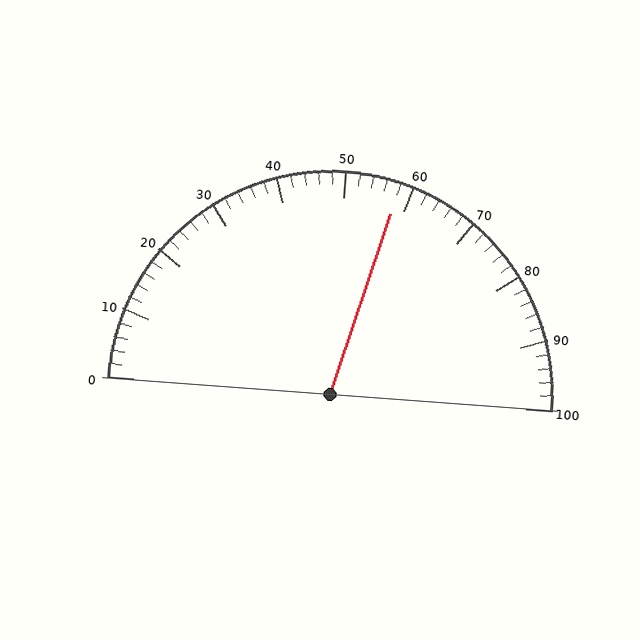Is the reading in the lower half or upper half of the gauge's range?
The reading is in the upper half of the range (0 to 100).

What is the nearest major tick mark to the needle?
The nearest major tick mark is 60.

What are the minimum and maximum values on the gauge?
The gauge ranges from 0 to 100.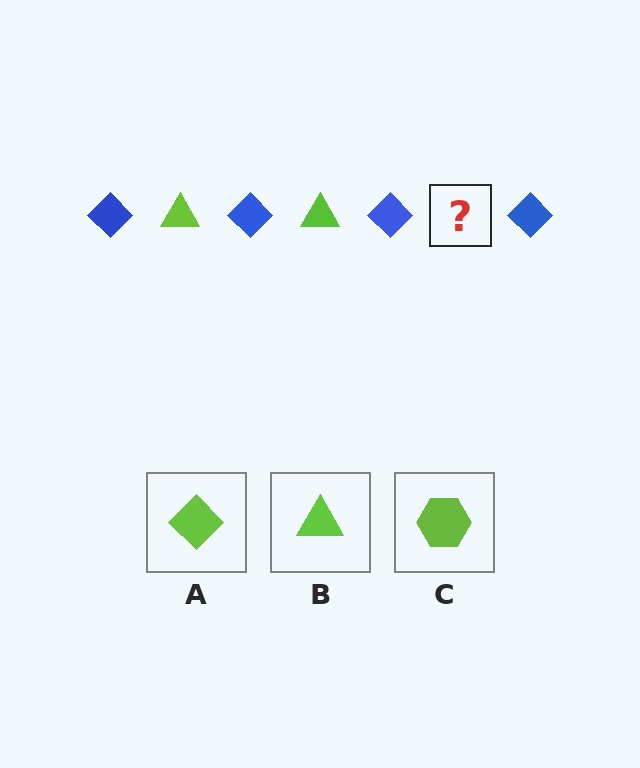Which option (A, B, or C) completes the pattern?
B.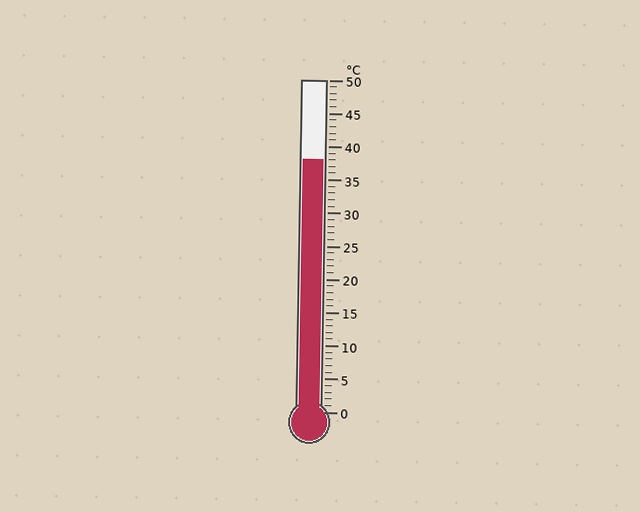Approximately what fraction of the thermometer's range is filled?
The thermometer is filled to approximately 75% of its range.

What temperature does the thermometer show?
The thermometer shows approximately 38°C.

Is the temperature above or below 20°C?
The temperature is above 20°C.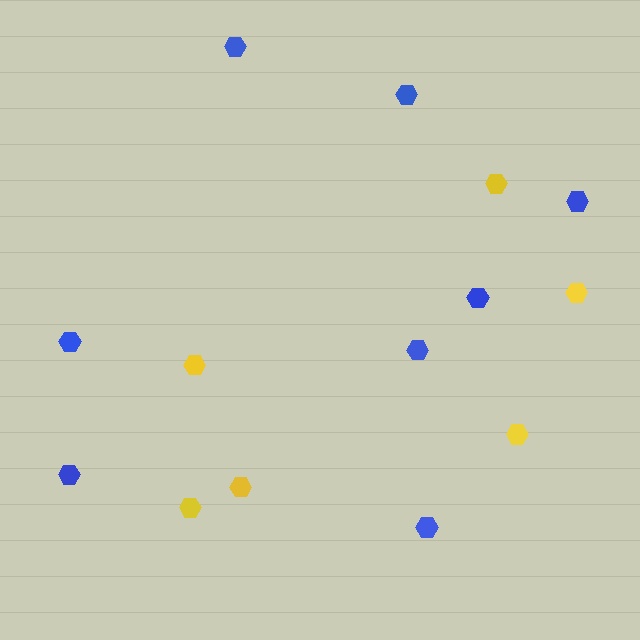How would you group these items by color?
There are 2 groups: one group of yellow hexagons (6) and one group of blue hexagons (8).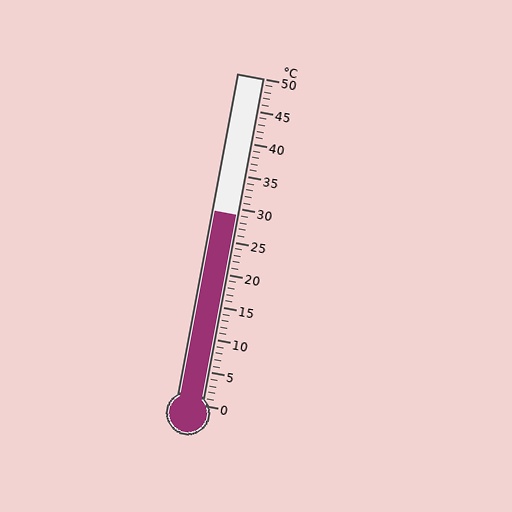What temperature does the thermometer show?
The thermometer shows approximately 29°C.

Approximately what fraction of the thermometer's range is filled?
The thermometer is filled to approximately 60% of its range.